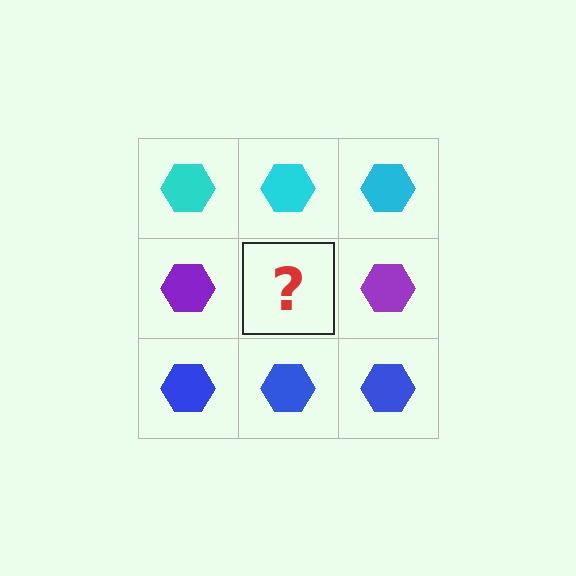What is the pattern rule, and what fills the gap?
The rule is that each row has a consistent color. The gap should be filled with a purple hexagon.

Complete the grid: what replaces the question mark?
The question mark should be replaced with a purple hexagon.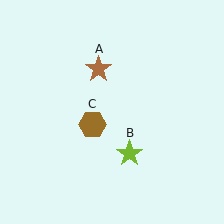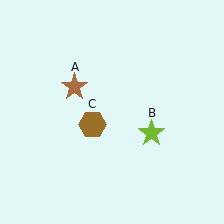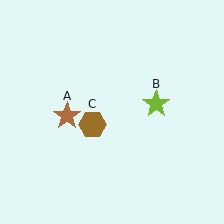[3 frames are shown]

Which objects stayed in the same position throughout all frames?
Brown hexagon (object C) remained stationary.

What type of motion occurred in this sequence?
The brown star (object A), lime star (object B) rotated counterclockwise around the center of the scene.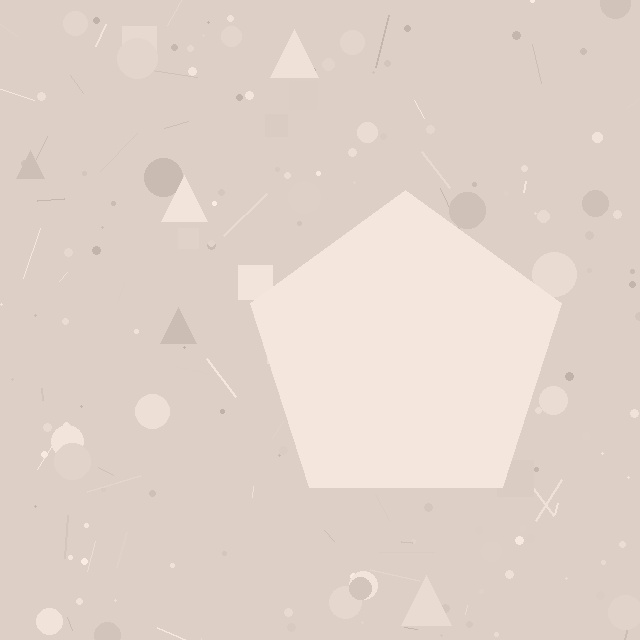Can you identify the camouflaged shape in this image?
The camouflaged shape is a pentagon.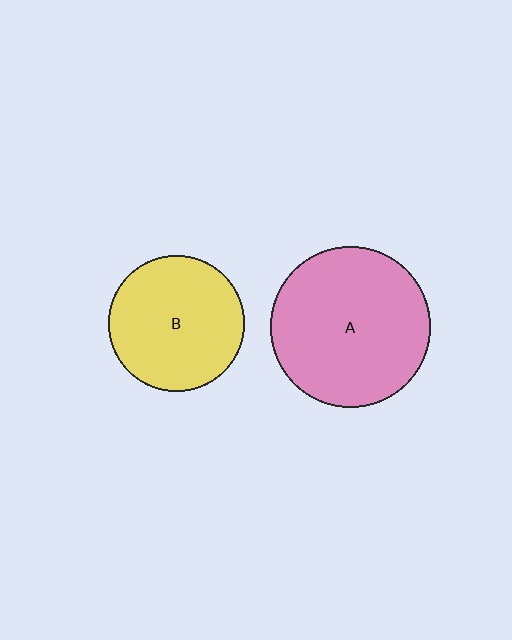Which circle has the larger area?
Circle A (pink).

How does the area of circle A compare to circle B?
Approximately 1.4 times.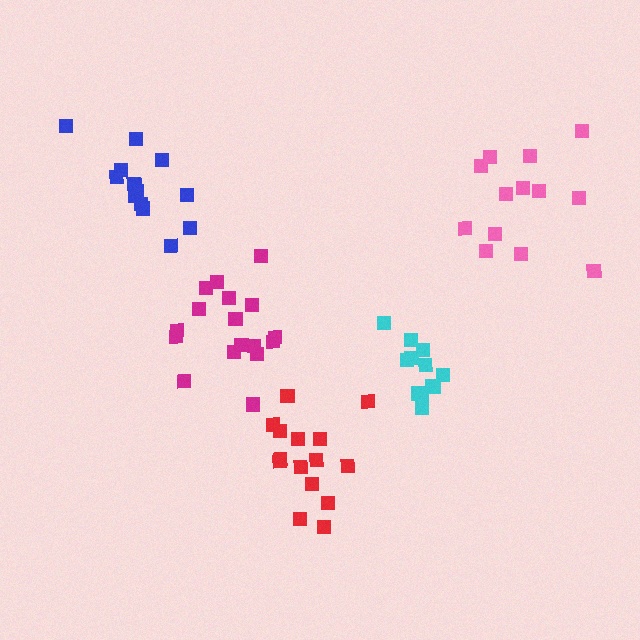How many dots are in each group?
Group 1: 13 dots, Group 2: 15 dots, Group 3: 12 dots, Group 4: 17 dots, Group 5: 13 dots (70 total).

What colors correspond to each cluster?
The clusters are colored: blue, red, cyan, magenta, pink.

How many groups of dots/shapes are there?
There are 5 groups.